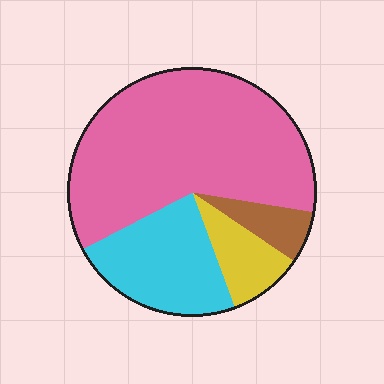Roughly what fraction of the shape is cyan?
Cyan takes up about one quarter (1/4) of the shape.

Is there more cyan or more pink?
Pink.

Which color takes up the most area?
Pink, at roughly 60%.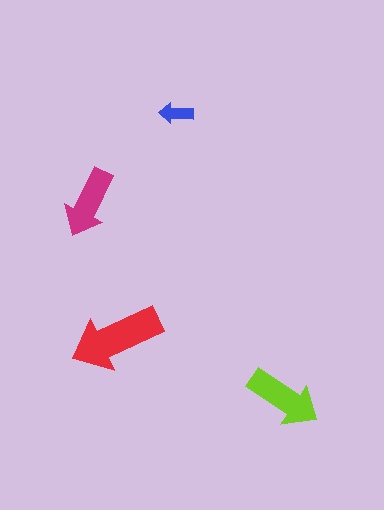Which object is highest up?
The blue arrow is topmost.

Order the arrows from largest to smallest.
the red one, the lime one, the magenta one, the blue one.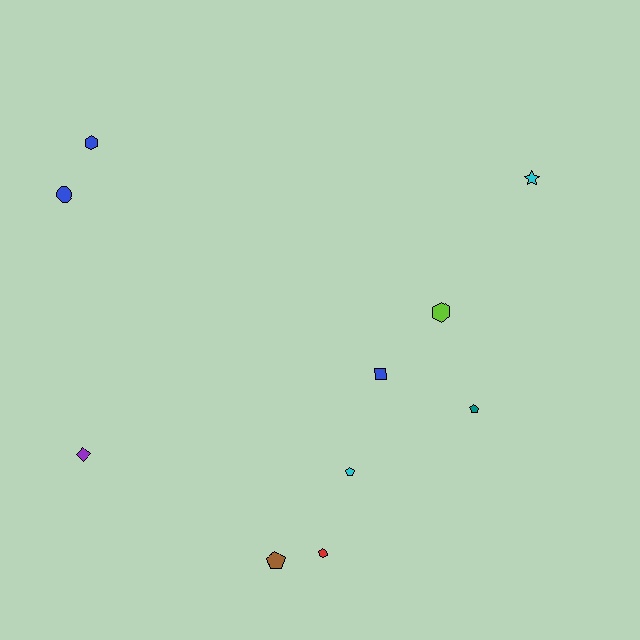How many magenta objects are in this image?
There are no magenta objects.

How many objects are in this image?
There are 10 objects.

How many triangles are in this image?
There are no triangles.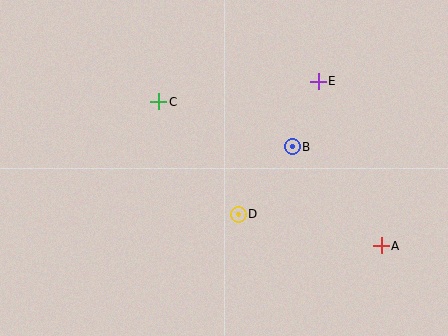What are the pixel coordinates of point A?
Point A is at (381, 246).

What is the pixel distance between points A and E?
The distance between A and E is 176 pixels.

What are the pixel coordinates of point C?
Point C is at (159, 102).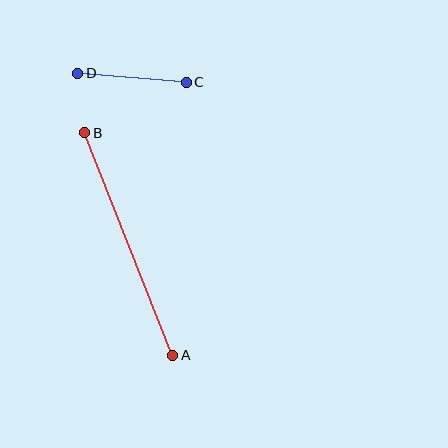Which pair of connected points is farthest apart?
Points A and B are farthest apart.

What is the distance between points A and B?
The distance is approximately 239 pixels.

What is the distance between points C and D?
The distance is approximately 109 pixels.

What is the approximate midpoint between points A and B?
The midpoint is at approximately (129, 244) pixels.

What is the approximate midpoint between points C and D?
The midpoint is at approximately (132, 78) pixels.